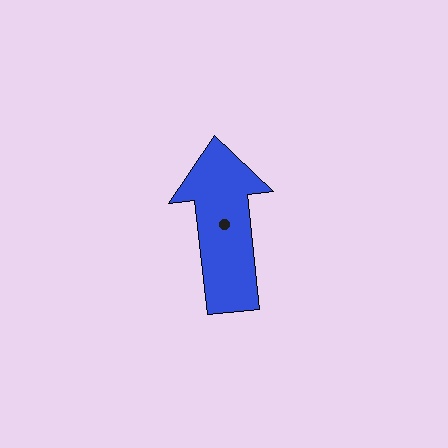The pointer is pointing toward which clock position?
Roughly 12 o'clock.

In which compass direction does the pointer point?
North.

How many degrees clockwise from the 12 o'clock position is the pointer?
Approximately 354 degrees.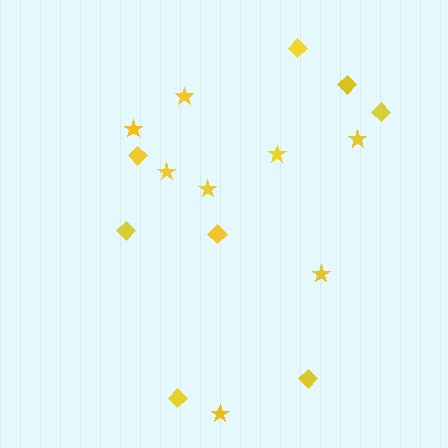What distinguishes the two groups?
There are 2 groups: one group of diamonds (8) and one group of stars (8).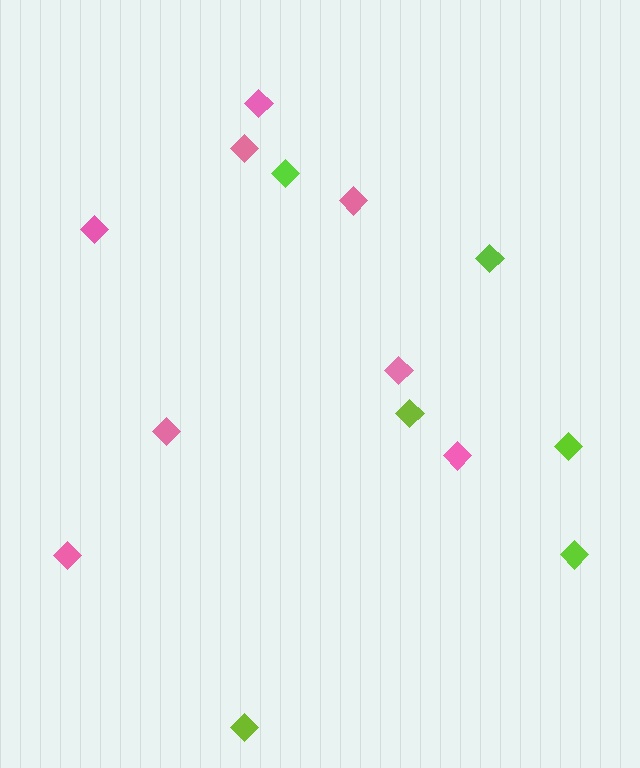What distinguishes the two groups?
There are 2 groups: one group of lime diamonds (6) and one group of pink diamonds (8).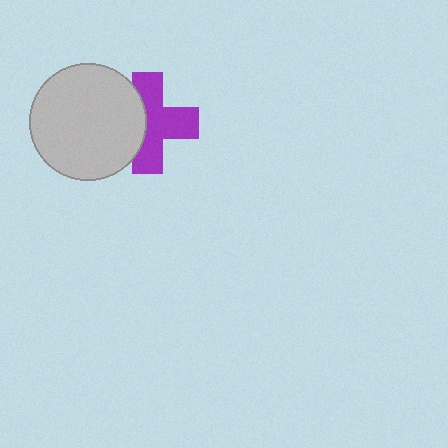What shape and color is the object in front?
The object in front is a light gray circle.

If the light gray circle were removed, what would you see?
You would see the complete purple cross.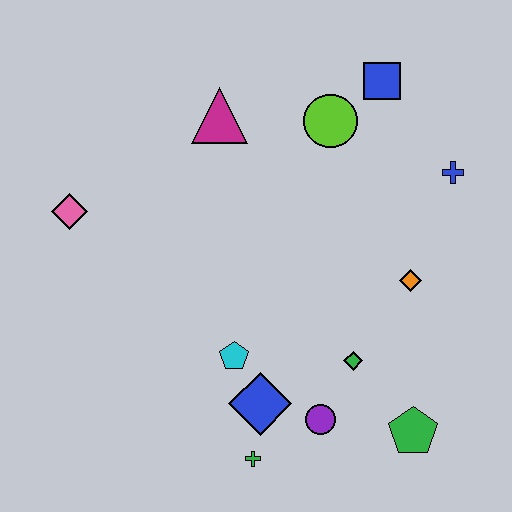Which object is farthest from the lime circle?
The green cross is farthest from the lime circle.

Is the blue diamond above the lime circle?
No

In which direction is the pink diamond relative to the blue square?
The pink diamond is to the left of the blue square.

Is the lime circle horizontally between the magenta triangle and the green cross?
No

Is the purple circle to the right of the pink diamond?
Yes